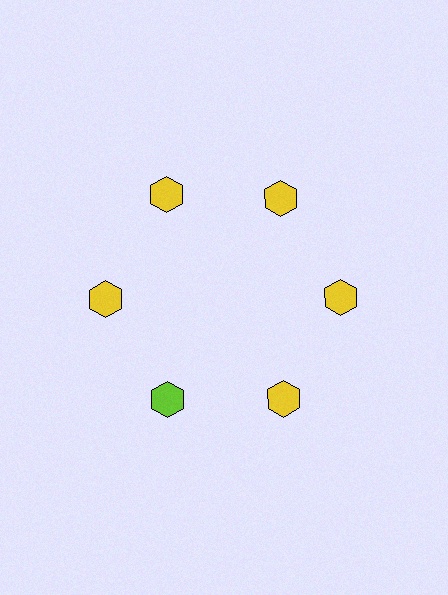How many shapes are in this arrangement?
There are 6 shapes arranged in a ring pattern.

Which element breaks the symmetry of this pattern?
The lime hexagon at roughly the 7 o'clock position breaks the symmetry. All other shapes are yellow hexagons.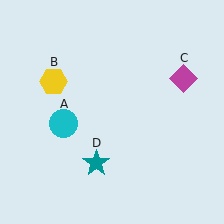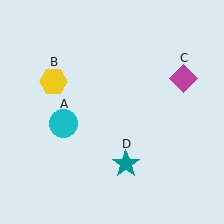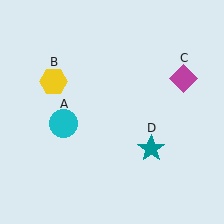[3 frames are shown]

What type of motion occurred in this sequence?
The teal star (object D) rotated counterclockwise around the center of the scene.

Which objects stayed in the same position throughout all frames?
Cyan circle (object A) and yellow hexagon (object B) and magenta diamond (object C) remained stationary.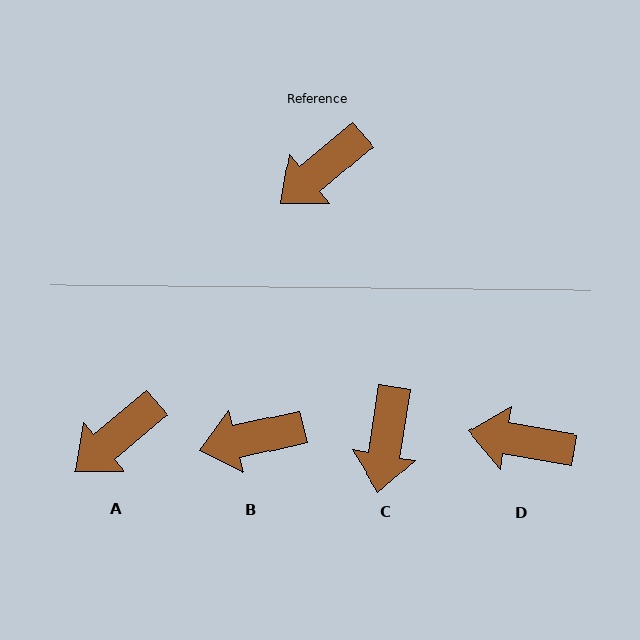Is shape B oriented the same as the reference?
No, it is off by about 27 degrees.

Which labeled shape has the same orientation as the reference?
A.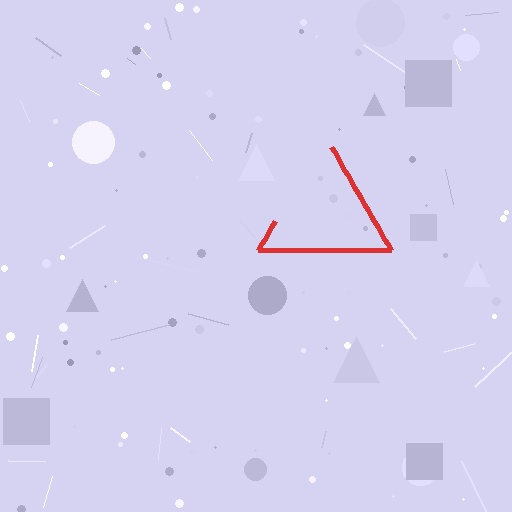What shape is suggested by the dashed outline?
The dashed outline suggests a triangle.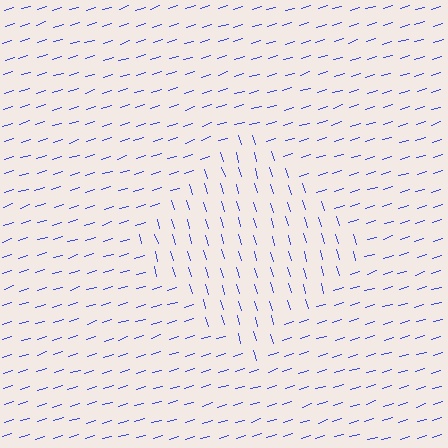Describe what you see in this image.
The image is filled with small blue line segments. A diamond region in the image has lines oriented differently from the surrounding lines, creating a visible texture boundary.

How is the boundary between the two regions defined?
The boundary is defined purely by a change in line orientation (approximately 90 degrees difference). All lines are the same color and thickness.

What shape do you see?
I see a diamond.